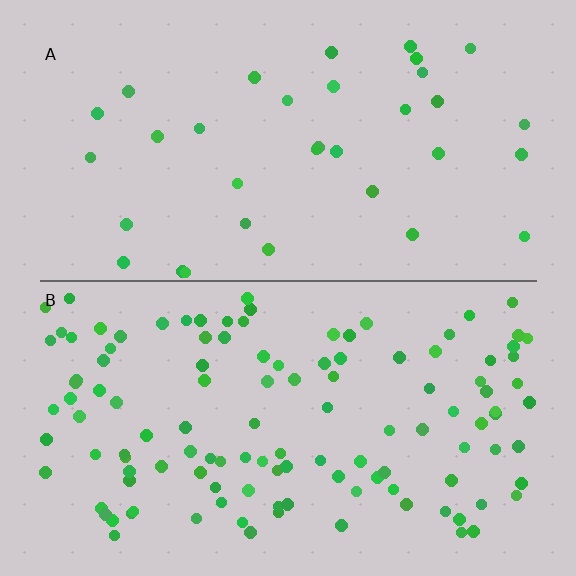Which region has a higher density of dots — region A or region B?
B (the bottom).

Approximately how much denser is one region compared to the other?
Approximately 3.5× — region B over region A.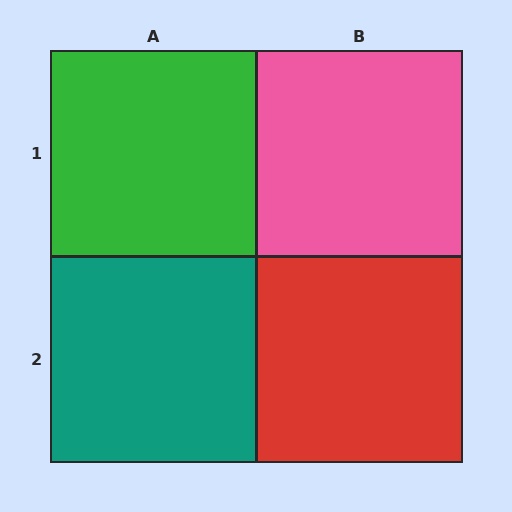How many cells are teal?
1 cell is teal.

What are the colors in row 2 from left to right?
Teal, red.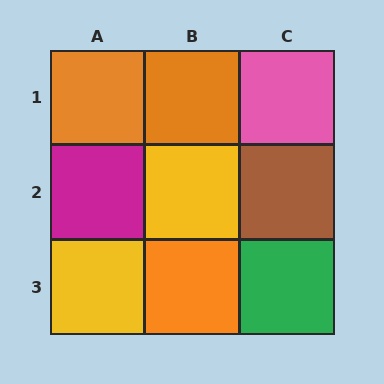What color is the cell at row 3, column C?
Green.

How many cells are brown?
1 cell is brown.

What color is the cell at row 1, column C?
Pink.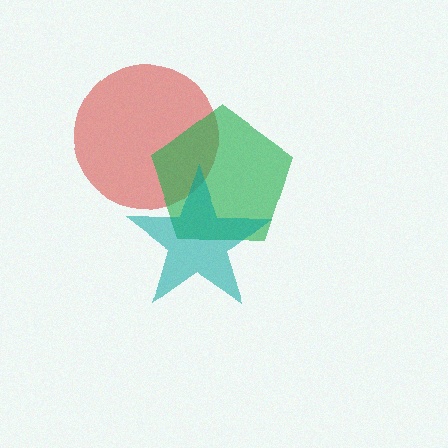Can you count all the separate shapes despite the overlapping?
Yes, there are 3 separate shapes.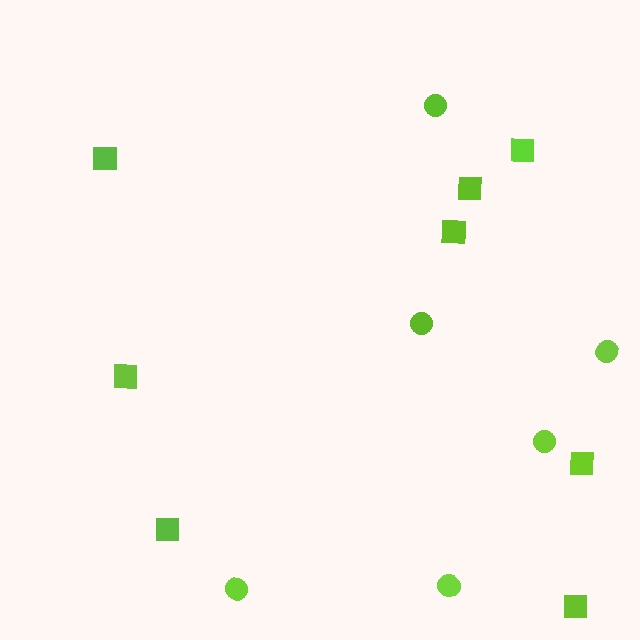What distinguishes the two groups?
There are 2 groups: one group of circles (6) and one group of squares (8).